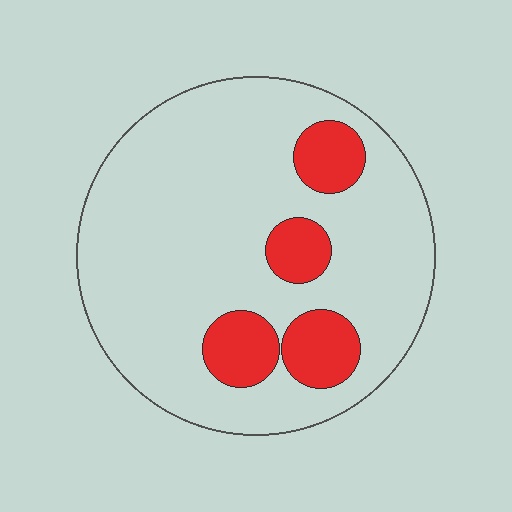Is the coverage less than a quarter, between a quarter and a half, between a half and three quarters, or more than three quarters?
Less than a quarter.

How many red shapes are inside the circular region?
4.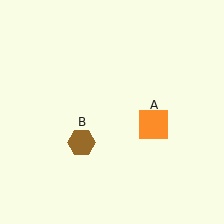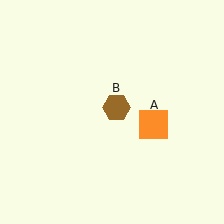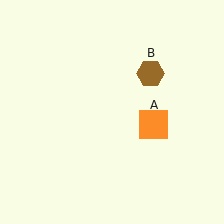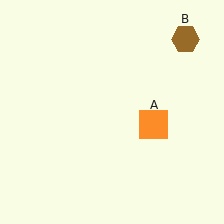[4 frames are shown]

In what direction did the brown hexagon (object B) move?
The brown hexagon (object B) moved up and to the right.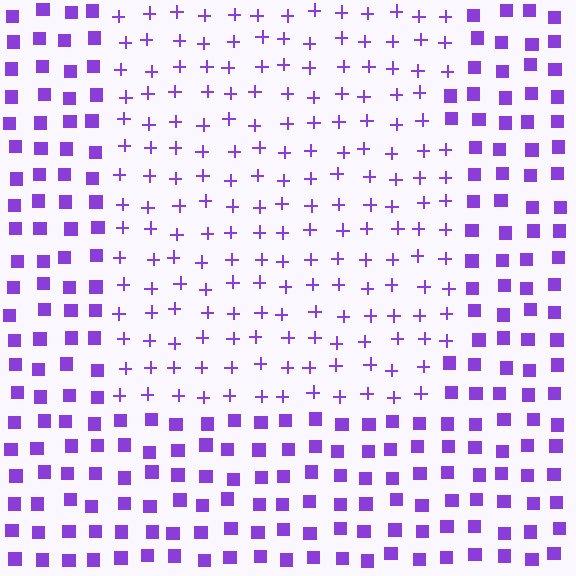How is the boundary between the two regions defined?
The boundary is defined by a change in element shape: plus signs inside vs. squares outside. All elements share the same color and spacing.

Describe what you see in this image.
The image is filled with small purple elements arranged in a uniform grid. A rectangle-shaped region contains plus signs, while the surrounding area contains squares. The boundary is defined purely by the change in element shape.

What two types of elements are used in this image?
The image uses plus signs inside the rectangle region and squares outside it.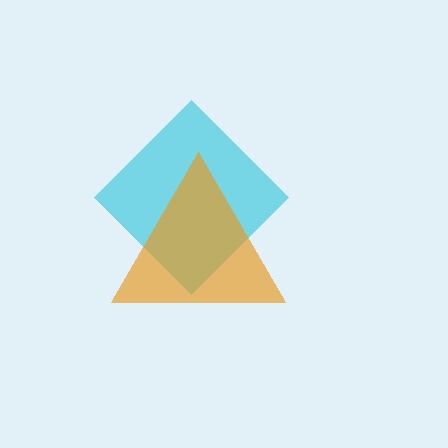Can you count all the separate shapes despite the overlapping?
Yes, there are 2 separate shapes.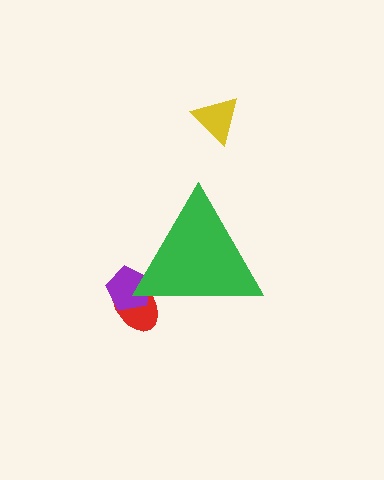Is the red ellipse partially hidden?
Yes, the red ellipse is partially hidden behind the green triangle.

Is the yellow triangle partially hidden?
No, the yellow triangle is fully visible.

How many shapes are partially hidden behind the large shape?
2 shapes are partially hidden.